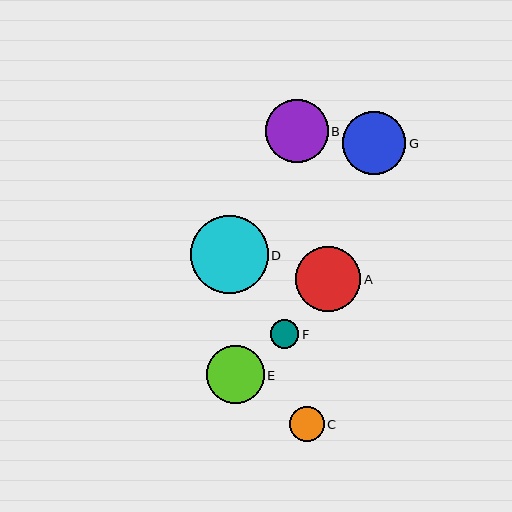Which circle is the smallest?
Circle F is the smallest with a size of approximately 28 pixels.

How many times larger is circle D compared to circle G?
Circle D is approximately 1.2 times the size of circle G.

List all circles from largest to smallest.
From largest to smallest: D, A, G, B, E, C, F.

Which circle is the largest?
Circle D is the largest with a size of approximately 78 pixels.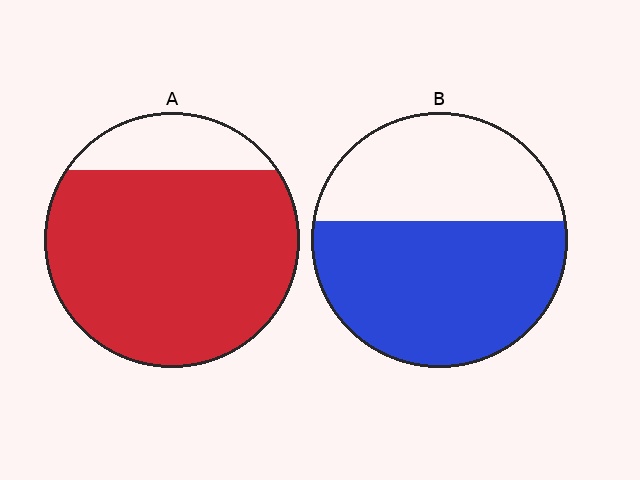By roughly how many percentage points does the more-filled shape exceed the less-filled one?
By roughly 25 percentage points (A over B).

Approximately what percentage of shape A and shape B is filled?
A is approximately 85% and B is approximately 60%.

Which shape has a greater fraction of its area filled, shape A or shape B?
Shape A.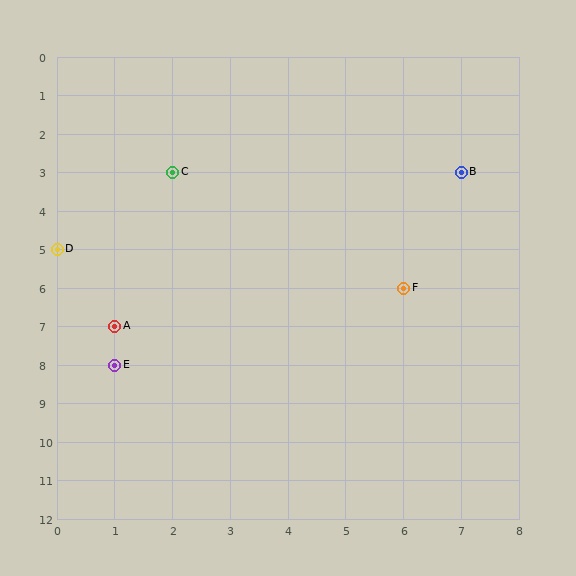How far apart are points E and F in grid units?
Points E and F are 5 columns and 2 rows apart (about 5.4 grid units diagonally).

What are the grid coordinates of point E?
Point E is at grid coordinates (1, 8).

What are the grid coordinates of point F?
Point F is at grid coordinates (6, 6).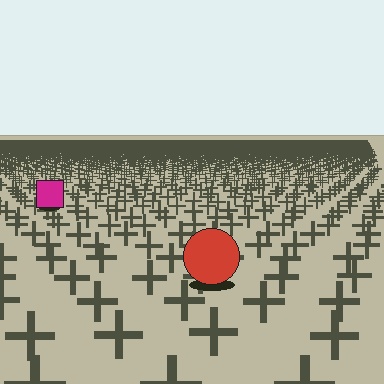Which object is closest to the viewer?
The red circle is closest. The texture marks near it are larger and more spread out.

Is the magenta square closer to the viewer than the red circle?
No. The red circle is closer — you can tell from the texture gradient: the ground texture is coarser near it.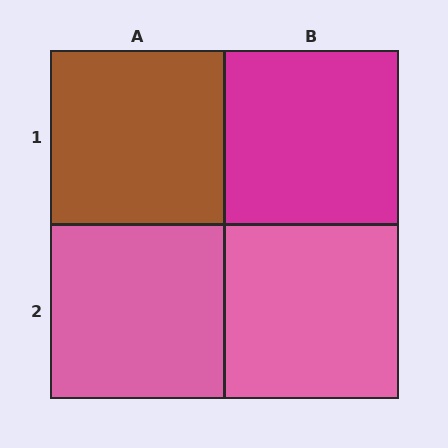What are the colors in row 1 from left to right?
Brown, magenta.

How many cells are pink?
2 cells are pink.